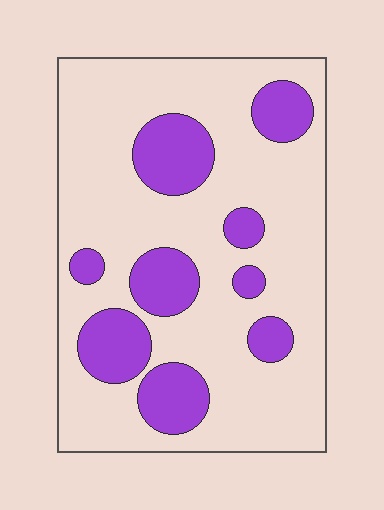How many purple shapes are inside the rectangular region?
9.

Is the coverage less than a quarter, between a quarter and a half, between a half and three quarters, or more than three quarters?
Less than a quarter.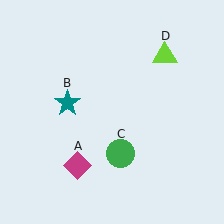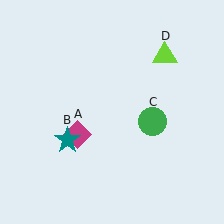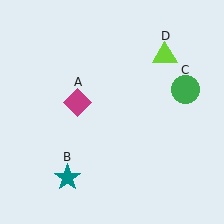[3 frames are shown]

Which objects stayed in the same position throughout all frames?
Lime triangle (object D) remained stationary.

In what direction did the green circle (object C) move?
The green circle (object C) moved up and to the right.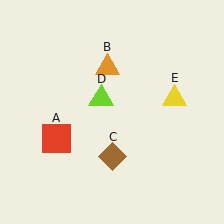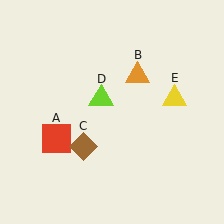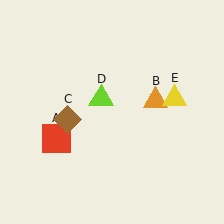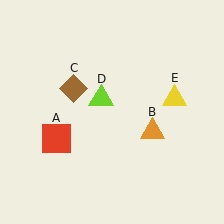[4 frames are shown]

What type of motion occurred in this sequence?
The orange triangle (object B), brown diamond (object C) rotated clockwise around the center of the scene.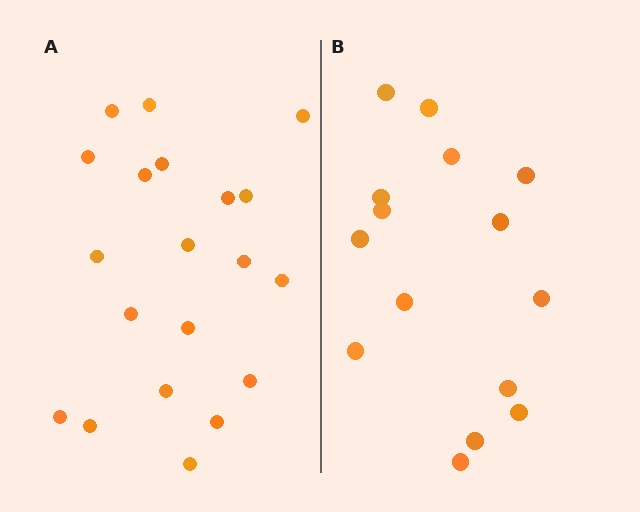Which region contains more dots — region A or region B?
Region A (the left region) has more dots.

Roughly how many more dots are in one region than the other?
Region A has about 5 more dots than region B.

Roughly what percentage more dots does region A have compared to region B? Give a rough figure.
About 35% more.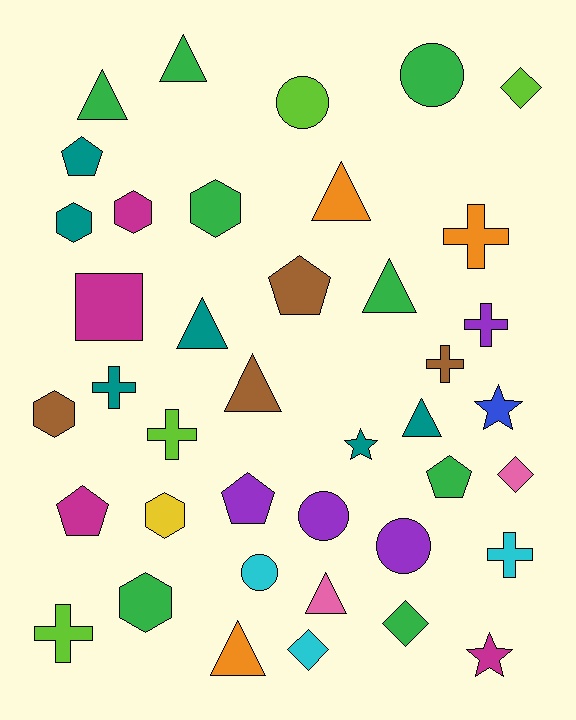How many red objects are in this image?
There are no red objects.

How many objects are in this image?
There are 40 objects.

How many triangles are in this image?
There are 9 triangles.